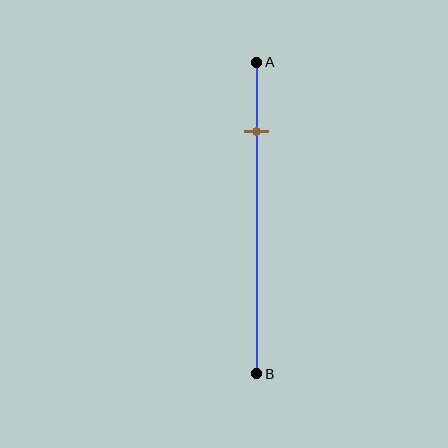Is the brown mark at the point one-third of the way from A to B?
No, the mark is at about 20% from A, not at the 33% one-third point.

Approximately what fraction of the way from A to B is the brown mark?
The brown mark is approximately 20% of the way from A to B.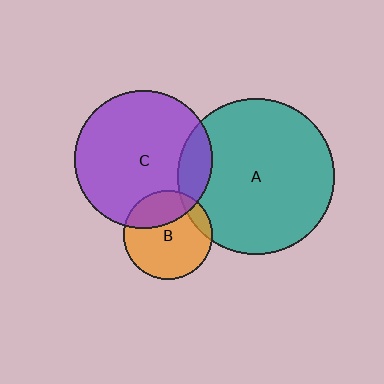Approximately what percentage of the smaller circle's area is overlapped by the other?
Approximately 30%.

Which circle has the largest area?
Circle A (teal).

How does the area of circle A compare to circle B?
Approximately 3.1 times.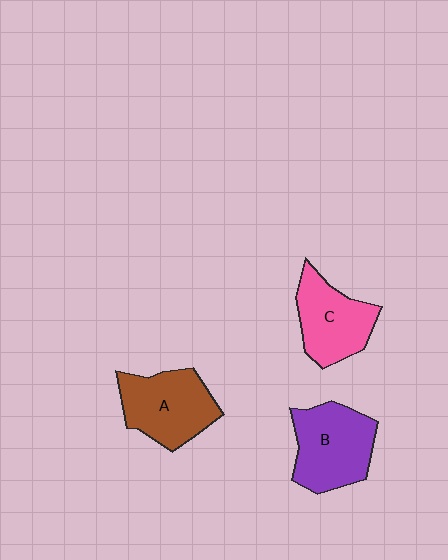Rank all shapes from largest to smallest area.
From largest to smallest: B (purple), A (brown), C (pink).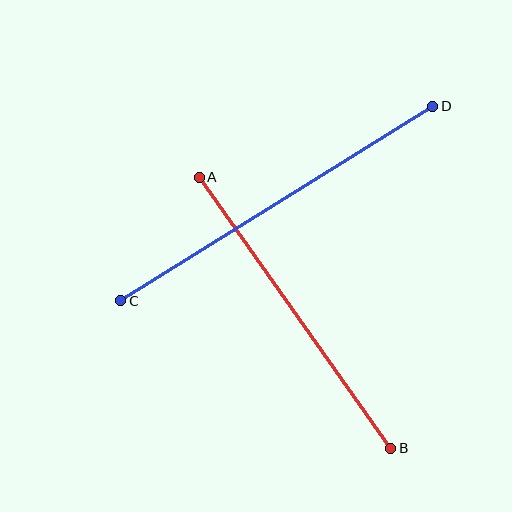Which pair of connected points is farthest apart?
Points C and D are farthest apart.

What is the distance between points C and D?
The distance is approximately 368 pixels.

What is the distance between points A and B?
The distance is approximately 332 pixels.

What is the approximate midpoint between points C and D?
The midpoint is at approximately (277, 204) pixels.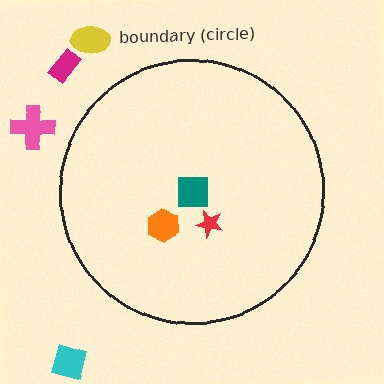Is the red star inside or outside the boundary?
Inside.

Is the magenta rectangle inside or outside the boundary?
Outside.